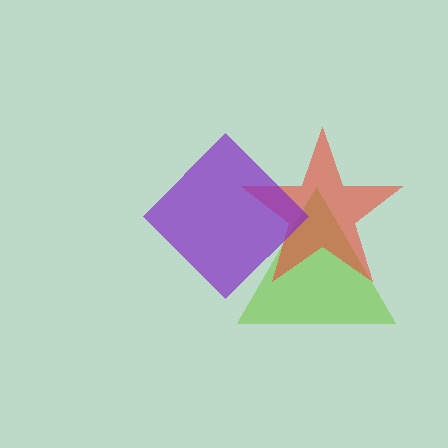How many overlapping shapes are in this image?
There are 3 overlapping shapes in the image.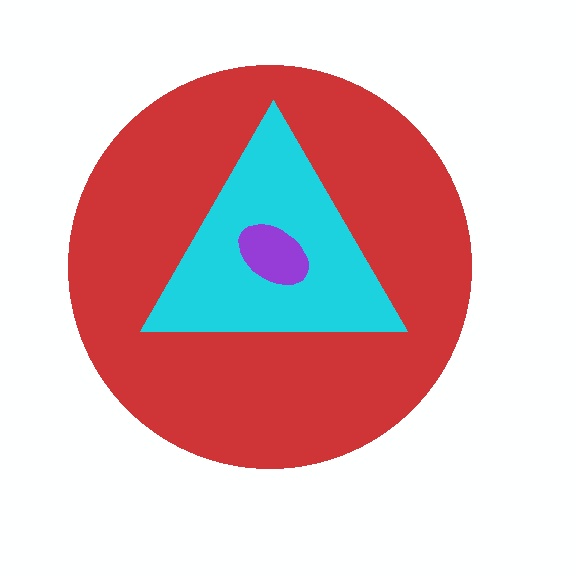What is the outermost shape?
The red circle.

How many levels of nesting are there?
3.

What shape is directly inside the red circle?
The cyan triangle.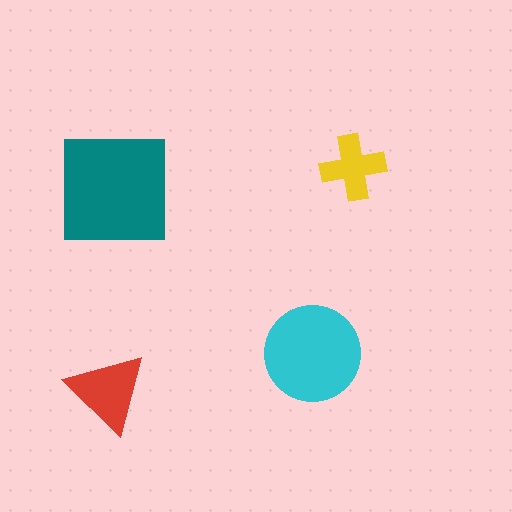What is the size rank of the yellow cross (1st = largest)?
4th.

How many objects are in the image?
There are 4 objects in the image.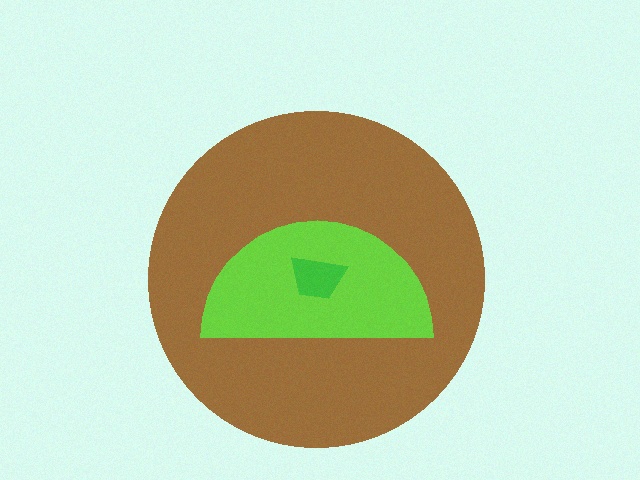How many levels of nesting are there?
3.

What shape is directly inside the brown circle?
The lime semicircle.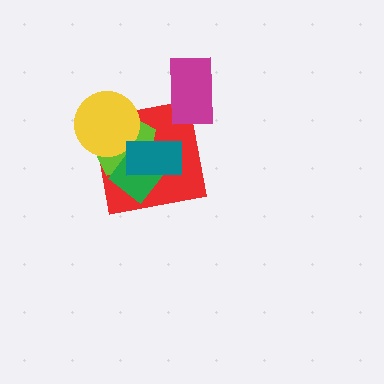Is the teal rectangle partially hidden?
No, no other shape covers it.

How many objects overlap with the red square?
4 objects overlap with the red square.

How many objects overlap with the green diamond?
3 objects overlap with the green diamond.